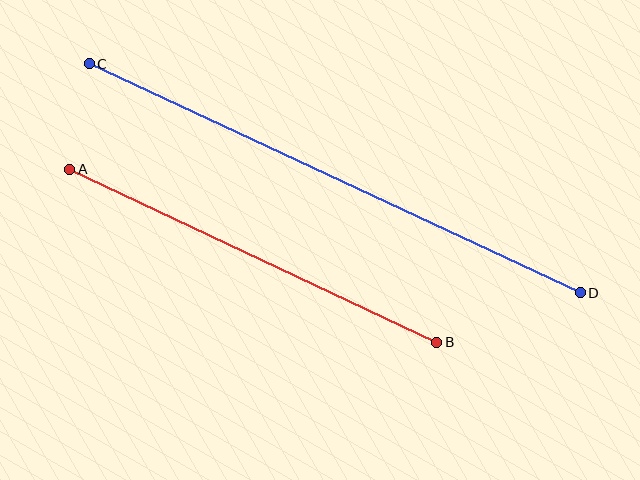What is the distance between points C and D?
The distance is approximately 542 pixels.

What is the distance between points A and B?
The distance is approximately 406 pixels.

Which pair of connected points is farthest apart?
Points C and D are farthest apart.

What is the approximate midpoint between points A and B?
The midpoint is at approximately (253, 256) pixels.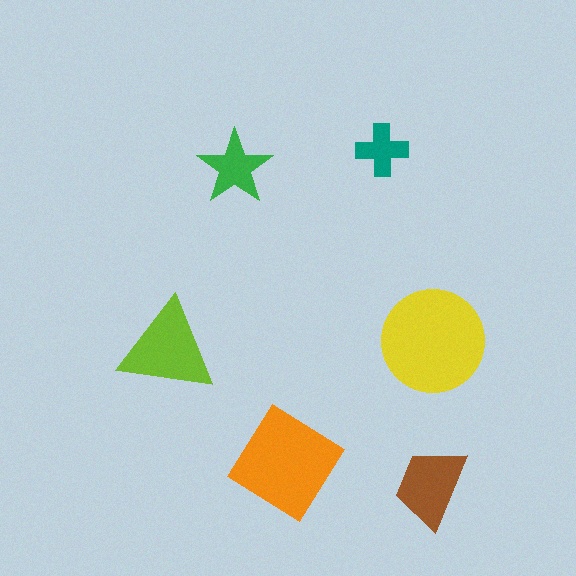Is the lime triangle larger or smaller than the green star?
Larger.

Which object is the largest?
The yellow circle.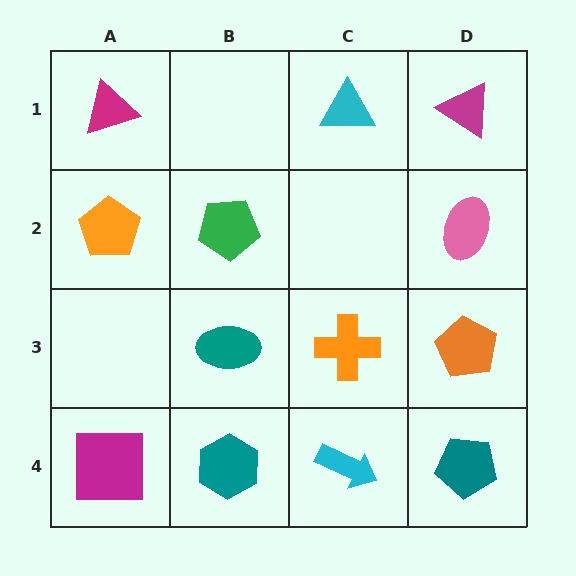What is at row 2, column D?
A pink ellipse.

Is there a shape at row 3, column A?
No, that cell is empty.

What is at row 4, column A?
A magenta square.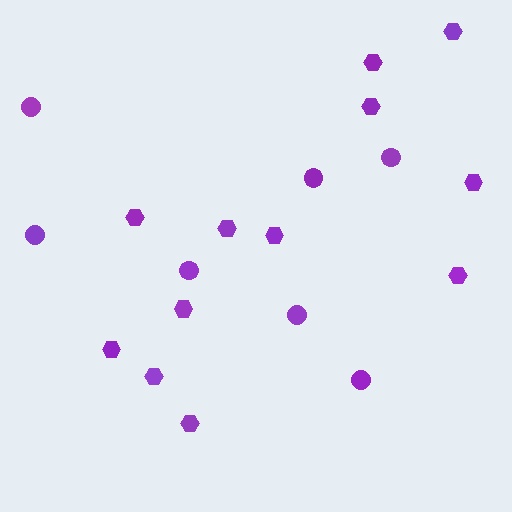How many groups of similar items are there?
There are 2 groups: one group of circles (7) and one group of hexagons (12).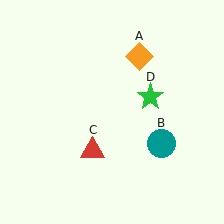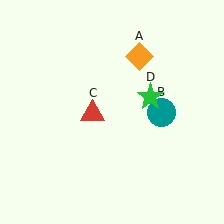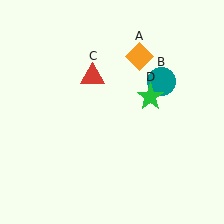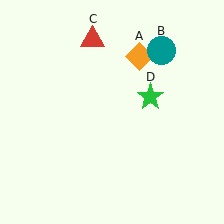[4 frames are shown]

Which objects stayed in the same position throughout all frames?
Orange diamond (object A) and green star (object D) remained stationary.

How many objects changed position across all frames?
2 objects changed position: teal circle (object B), red triangle (object C).